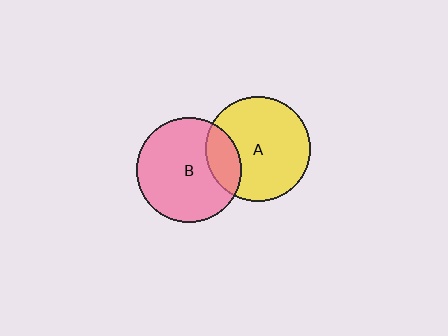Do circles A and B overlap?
Yes.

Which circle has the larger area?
Circle B (pink).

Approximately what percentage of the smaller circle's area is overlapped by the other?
Approximately 20%.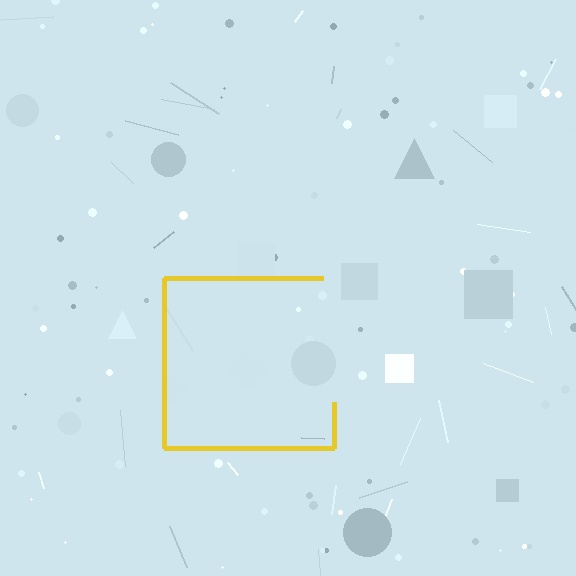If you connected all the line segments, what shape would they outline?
They would outline a square.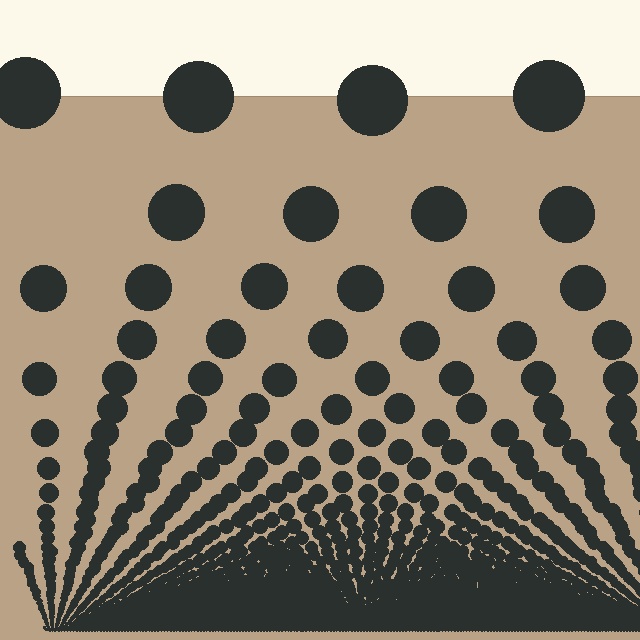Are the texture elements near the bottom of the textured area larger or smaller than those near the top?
Smaller. The gradient is inverted — elements near the bottom are smaller and denser.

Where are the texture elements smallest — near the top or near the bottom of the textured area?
Near the bottom.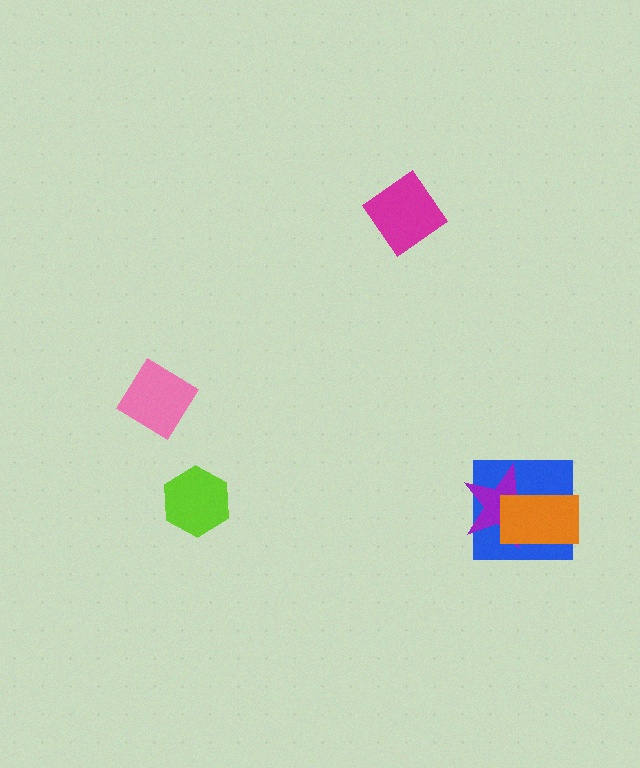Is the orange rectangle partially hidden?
No, no other shape covers it.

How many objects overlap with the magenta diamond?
0 objects overlap with the magenta diamond.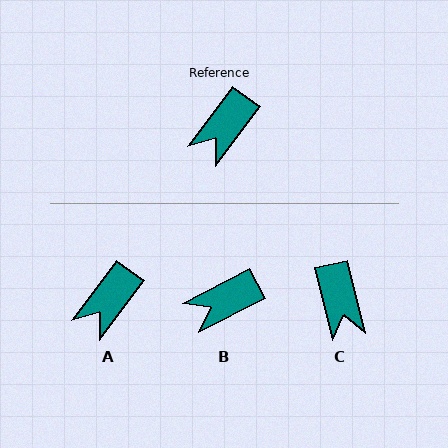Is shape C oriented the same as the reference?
No, it is off by about 50 degrees.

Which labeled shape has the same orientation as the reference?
A.